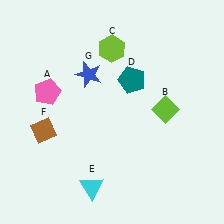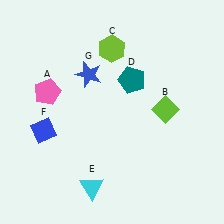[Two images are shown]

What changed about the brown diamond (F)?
In Image 1, F is brown. In Image 2, it changed to blue.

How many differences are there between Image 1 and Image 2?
There is 1 difference between the two images.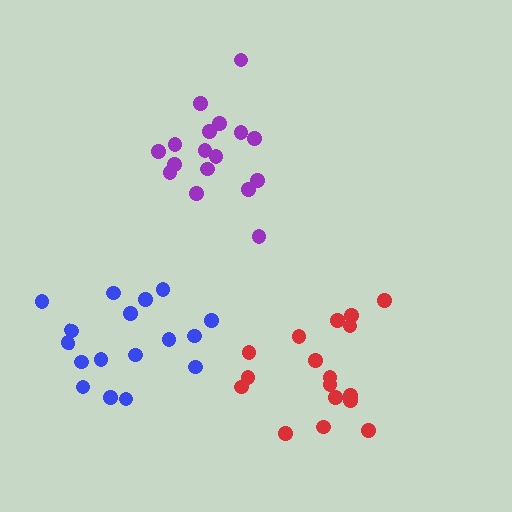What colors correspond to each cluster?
The clusters are colored: purple, blue, red.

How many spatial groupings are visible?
There are 3 spatial groupings.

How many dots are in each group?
Group 1: 17 dots, Group 2: 17 dots, Group 3: 17 dots (51 total).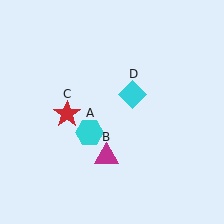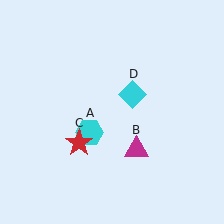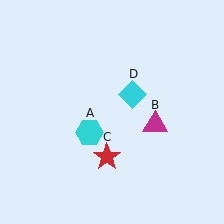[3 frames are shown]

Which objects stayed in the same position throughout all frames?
Cyan hexagon (object A) and cyan diamond (object D) remained stationary.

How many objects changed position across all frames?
2 objects changed position: magenta triangle (object B), red star (object C).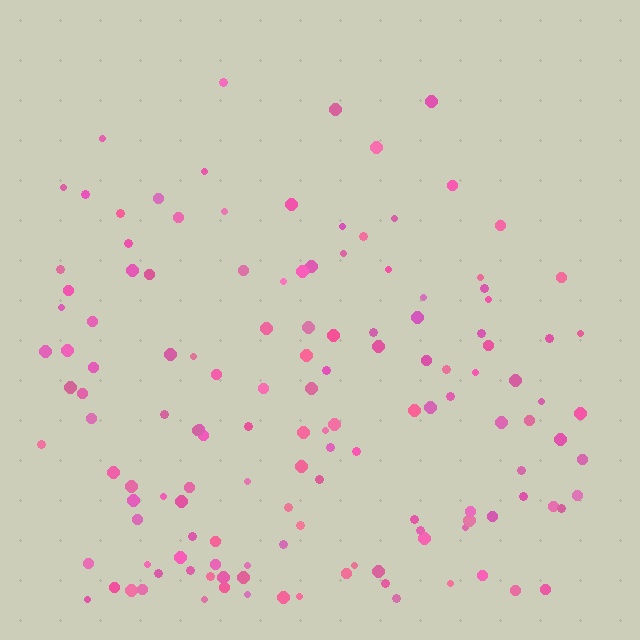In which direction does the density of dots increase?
From top to bottom, with the bottom side densest.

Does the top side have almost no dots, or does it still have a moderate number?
Still a moderate number, just noticeably fewer than the bottom.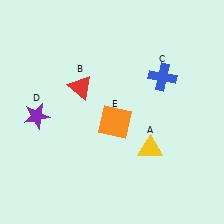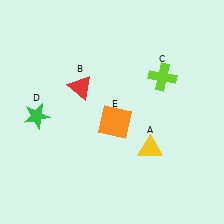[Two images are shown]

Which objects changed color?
C changed from blue to lime. D changed from purple to green.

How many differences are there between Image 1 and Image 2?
There are 2 differences between the two images.